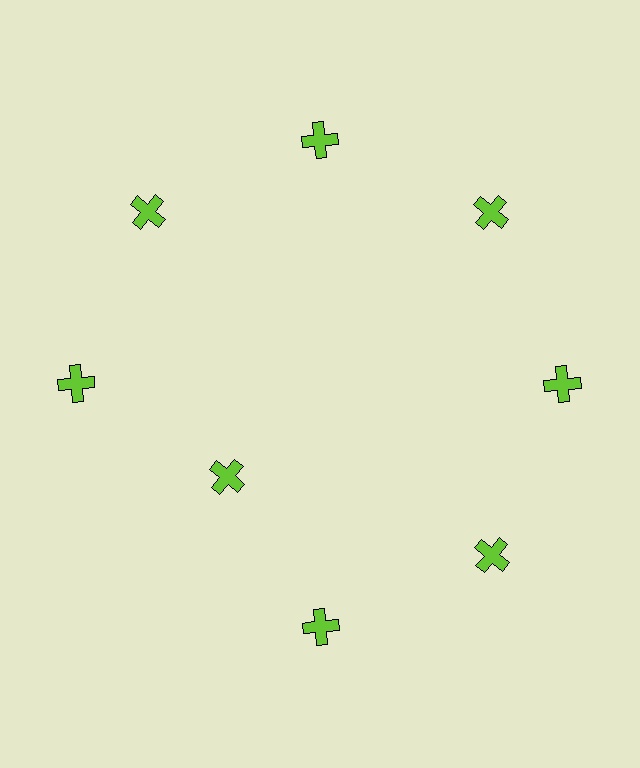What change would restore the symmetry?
The symmetry would be restored by moving it outward, back onto the ring so that all 8 crosses sit at equal angles and equal distance from the center.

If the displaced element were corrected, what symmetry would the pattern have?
It would have 8-fold rotational symmetry — the pattern would map onto itself every 45 degrees.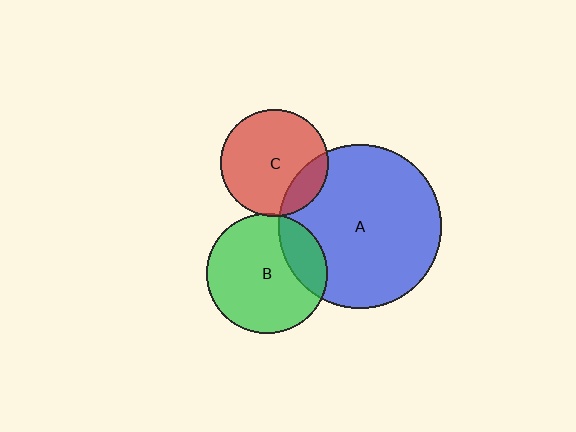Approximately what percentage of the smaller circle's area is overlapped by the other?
Approximately 5%.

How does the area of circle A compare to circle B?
Approximately 1.8 times.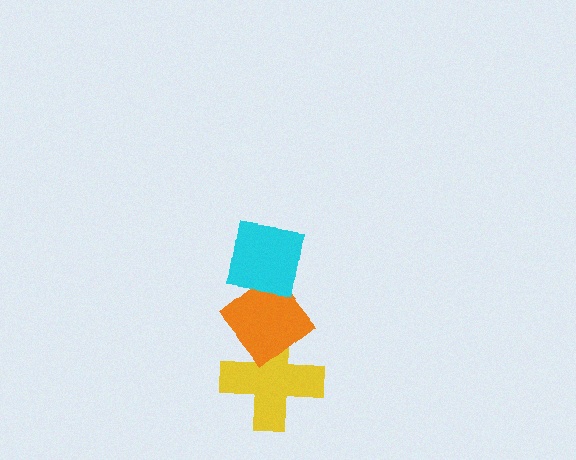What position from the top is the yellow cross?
The yellow cross is 3rd from the top.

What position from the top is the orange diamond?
The orange diamond is 2nd from the top.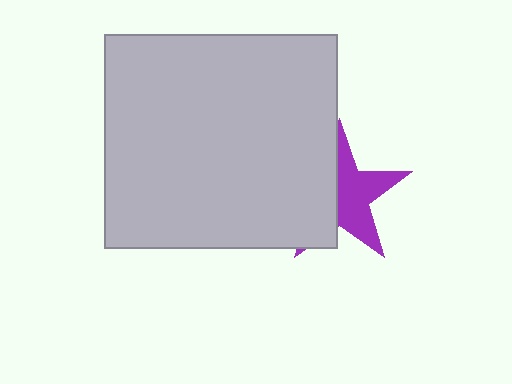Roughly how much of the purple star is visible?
About half of it is visible (roughly 54%).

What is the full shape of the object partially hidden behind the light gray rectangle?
The partially hidden object is a purple star.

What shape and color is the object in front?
The object in front is a light gray rectangle.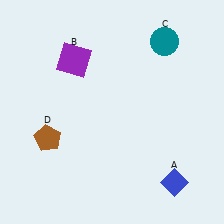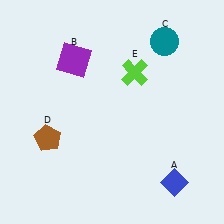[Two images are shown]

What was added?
A lime cross (E) was added in Image 2.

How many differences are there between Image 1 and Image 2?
There is 1 difference between the two images.